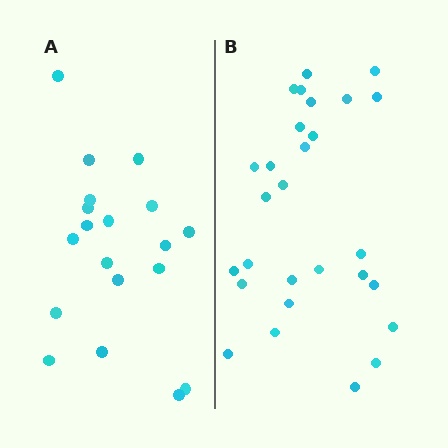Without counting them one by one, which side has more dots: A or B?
Region B (the right region) has more dots.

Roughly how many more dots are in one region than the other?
Region B has roughly 8 or so more dots than region A.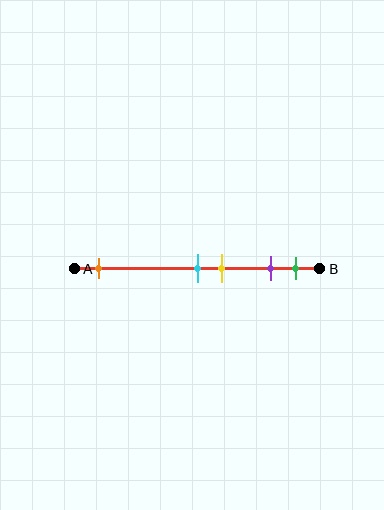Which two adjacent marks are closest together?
The cyan and yellow marks are the closest adjacent pair.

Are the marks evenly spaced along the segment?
No, the marks are not evenly spaced.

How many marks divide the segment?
There are 5 marks dividing the segment.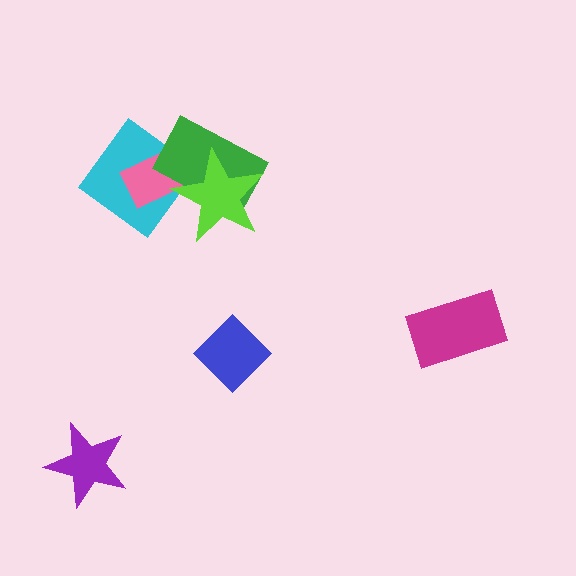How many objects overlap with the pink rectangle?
3 objects overlap with the pink rectangle.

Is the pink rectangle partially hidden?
Yes, it is partially covered by another shape.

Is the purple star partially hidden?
No, no other shape covers it.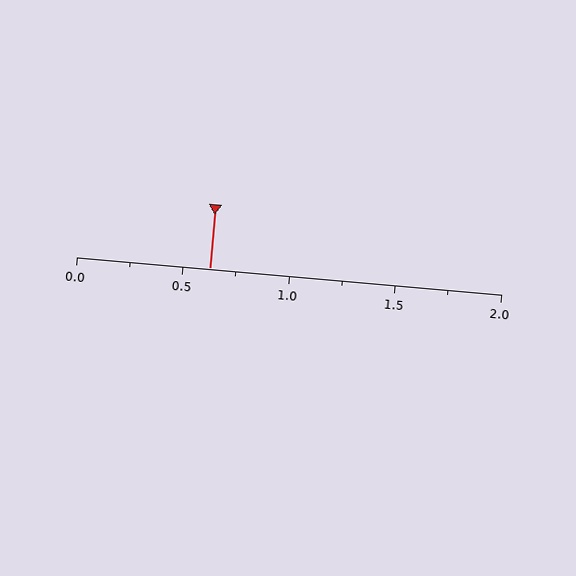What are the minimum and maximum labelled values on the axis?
The axis runs from 0.0 to 2.0.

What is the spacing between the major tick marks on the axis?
The major ticks are spaced 0.5 apart.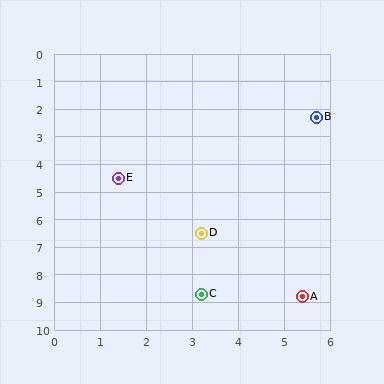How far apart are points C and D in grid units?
Points C and D are about 2.2 grid units apart.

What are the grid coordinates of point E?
Point E is at approximately (1.4, 4.5).